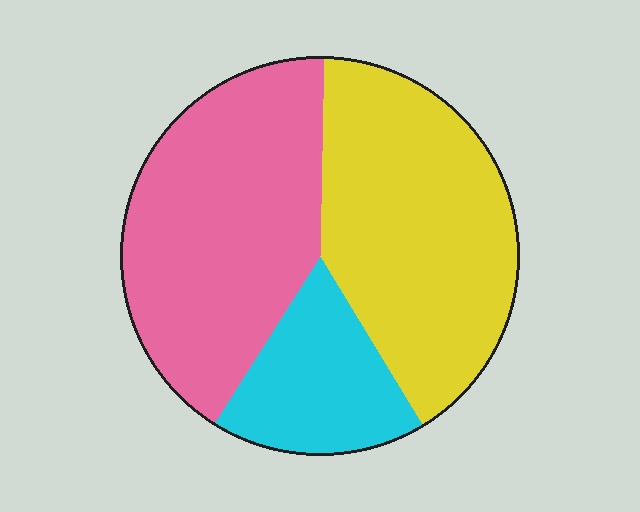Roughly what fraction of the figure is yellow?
Yellow takes up about two fifths (2/5) of the figure.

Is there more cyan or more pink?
Pink.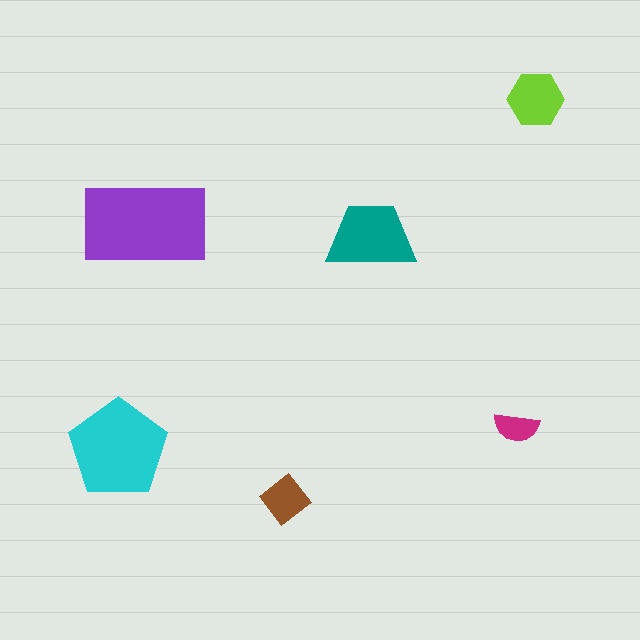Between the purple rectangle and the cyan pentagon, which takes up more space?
The purple rectangle.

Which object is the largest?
The purple rectangle.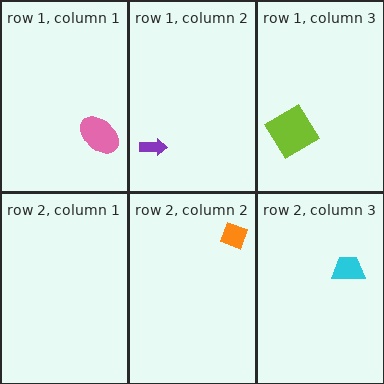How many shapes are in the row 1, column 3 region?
1.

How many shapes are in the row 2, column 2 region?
1.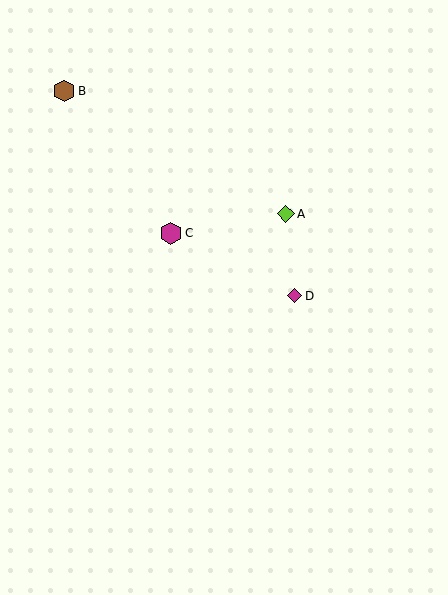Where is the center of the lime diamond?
The center of the lime diamond is at (286, 214).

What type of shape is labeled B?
Shape B is a brown hexagon.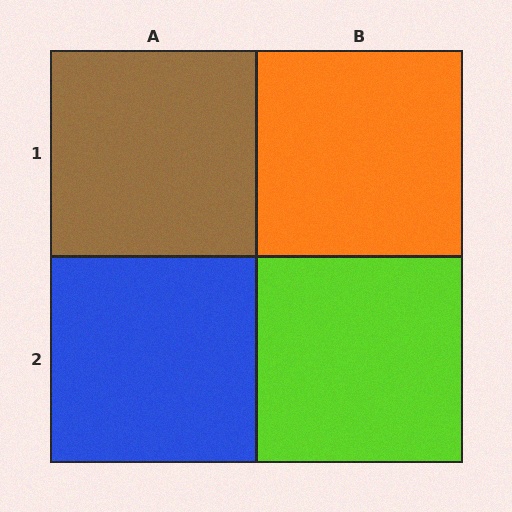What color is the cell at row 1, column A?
Brown.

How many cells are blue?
1 cell is blue.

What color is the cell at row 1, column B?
Orange.